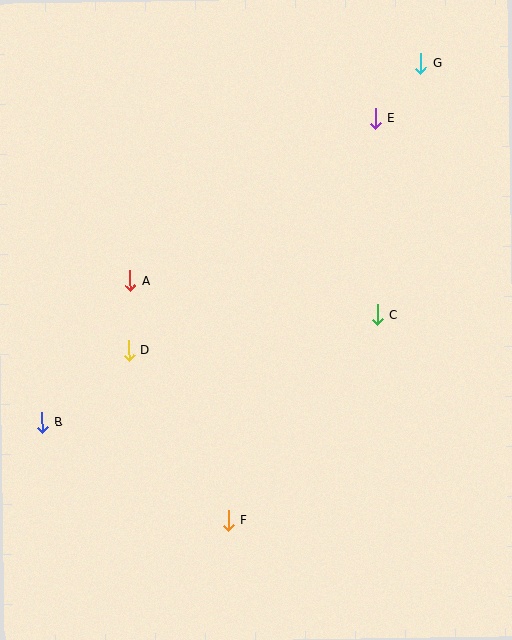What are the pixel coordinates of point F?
Point F is at (228, 521).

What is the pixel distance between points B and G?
The distance between B and G is 522 pixels.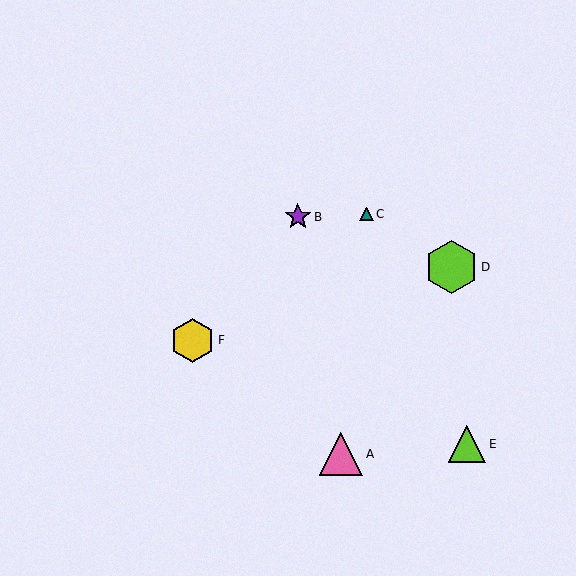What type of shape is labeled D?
Shape D is a lime hexagon.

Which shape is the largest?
The lime hexagon (labeled D) is the largest.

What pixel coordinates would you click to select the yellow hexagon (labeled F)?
Click at (193, 340) to select the yellow hexagon F.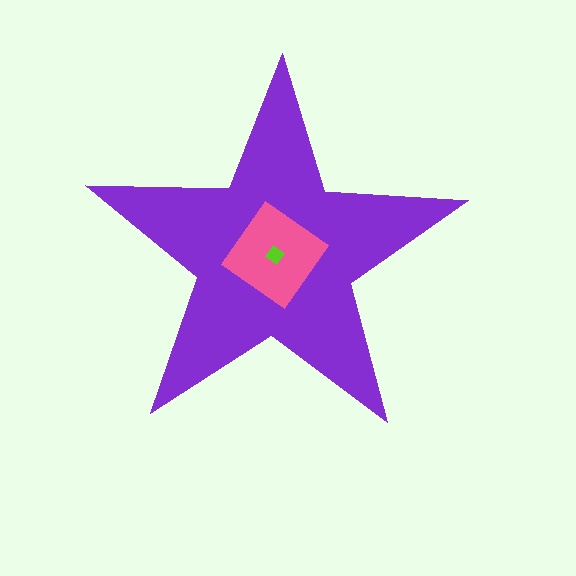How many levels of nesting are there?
3.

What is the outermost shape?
The purple star.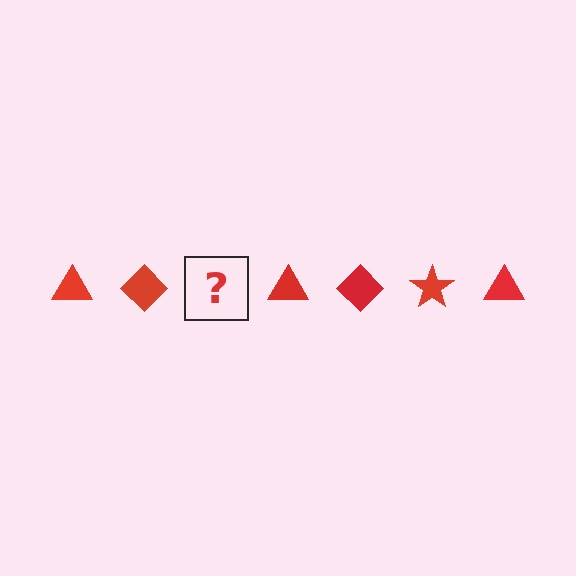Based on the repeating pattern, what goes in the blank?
The blank should be a red star.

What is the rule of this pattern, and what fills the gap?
The rule is that the pattern cycles through triangle, diamond, star shapes in red. The gap should be filled with a red star.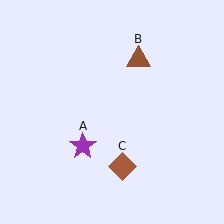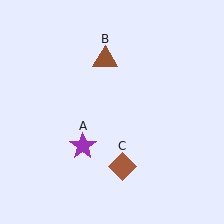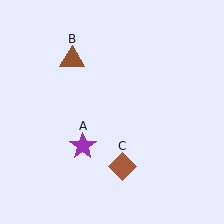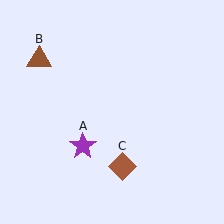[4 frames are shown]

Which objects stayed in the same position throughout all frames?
Purple star (object A) and brown diamond (object C) remained stationary.